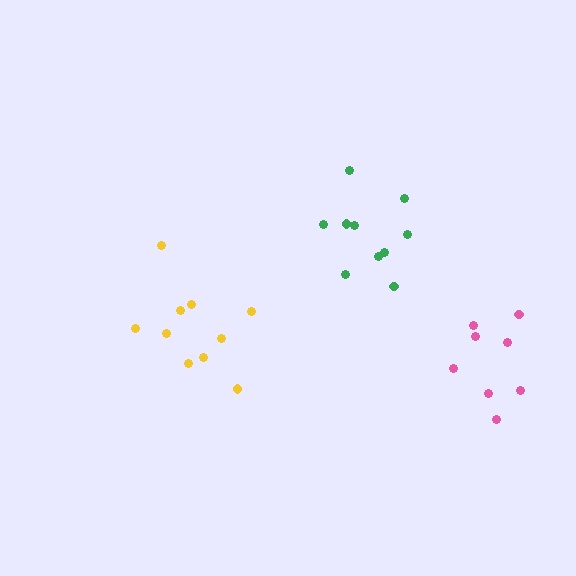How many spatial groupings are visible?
There are 3 spatial groupings.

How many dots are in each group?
Group 1: 10 dots, Group 2: 8 dots, Group 3: 10 dots (28 total).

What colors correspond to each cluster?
The clusters are colored: yellow, pink, green.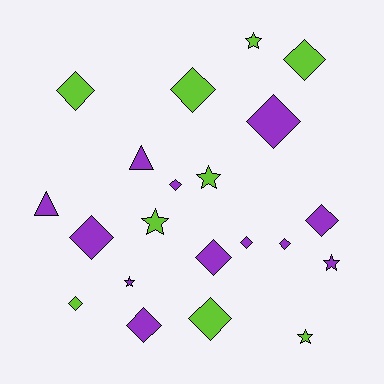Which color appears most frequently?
Purple, with 12 objects.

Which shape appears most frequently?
Diamond, with 13 objects.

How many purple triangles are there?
There are 2 purple triangles.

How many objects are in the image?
There are 21 objects.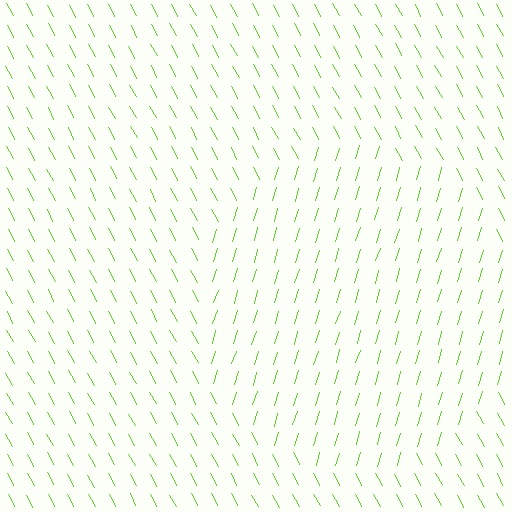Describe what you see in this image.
The image is filled with small lime line segments. A circle region in the image has lines oriented differently from the surrounding lines, creating a visible texture boundary.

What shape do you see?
I see a circle.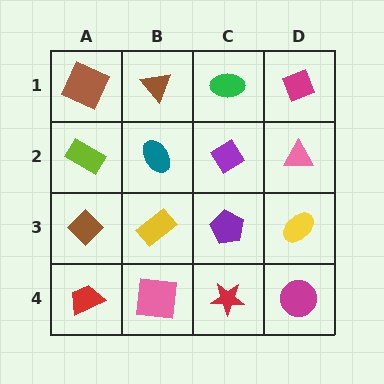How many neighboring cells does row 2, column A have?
3.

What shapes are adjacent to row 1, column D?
A pink triangle (row 2, column D), a green ellipse (row 1, column C).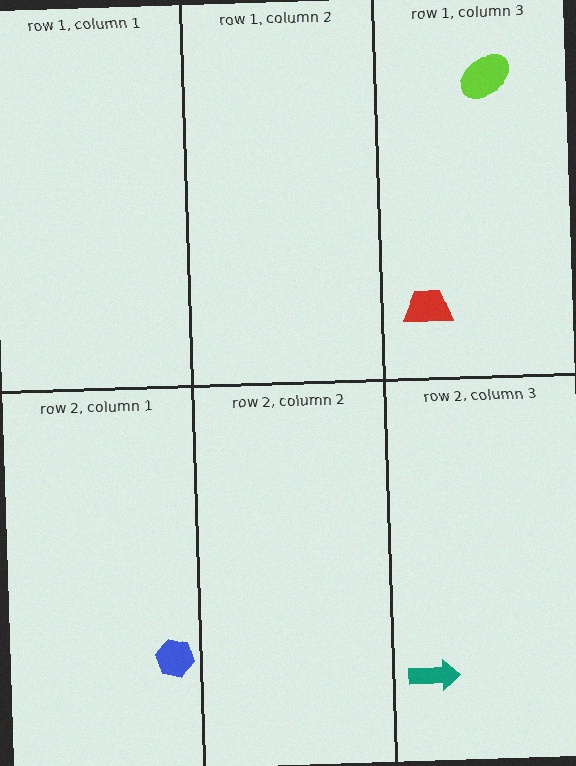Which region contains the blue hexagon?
The row 2, column 1 region.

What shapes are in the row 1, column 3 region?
The lime ellipse, the red trapezoid.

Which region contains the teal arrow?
The row 2, column 3 region.